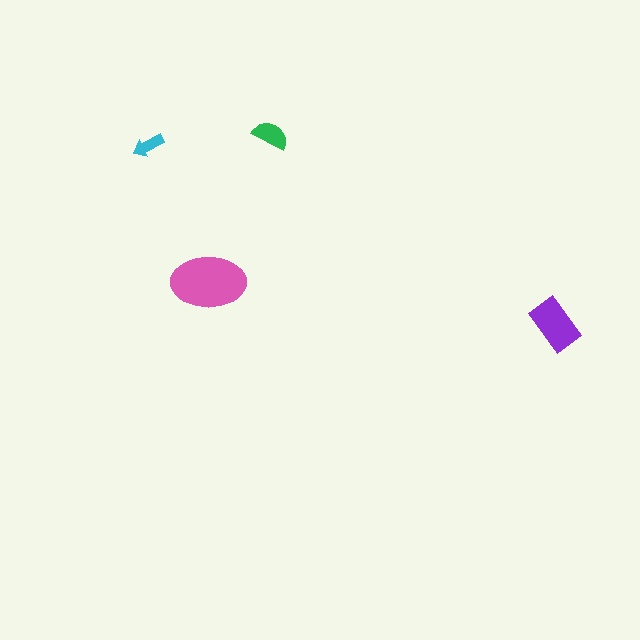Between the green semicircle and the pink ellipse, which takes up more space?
The pink ellipse.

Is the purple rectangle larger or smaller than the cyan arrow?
Larger.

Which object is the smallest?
The cyan arrow.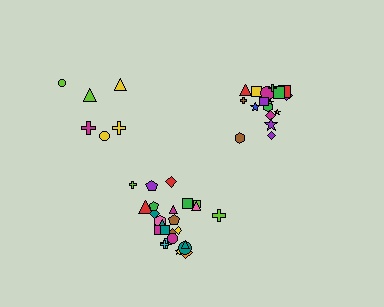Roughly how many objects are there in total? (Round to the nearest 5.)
Roughly 50 objects in total.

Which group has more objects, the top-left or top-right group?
The top-right group.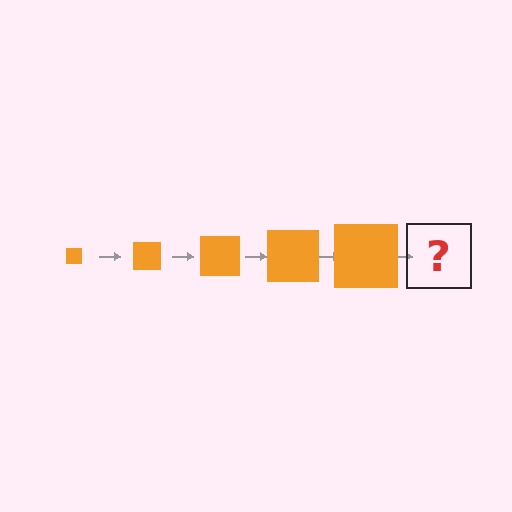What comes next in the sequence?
The next element should be an orange square, larger than the previous one.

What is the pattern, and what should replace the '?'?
The pattern is that the square gets progressively larger each step. The '?' should be an orange square, larger than the previous one.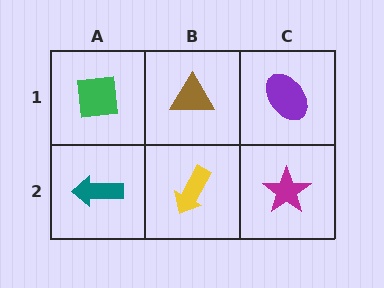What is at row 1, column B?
A brown triangle.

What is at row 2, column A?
A teal arrow.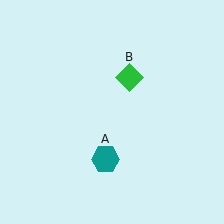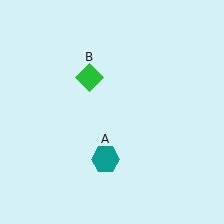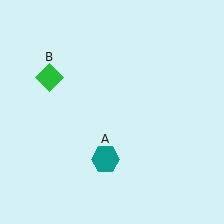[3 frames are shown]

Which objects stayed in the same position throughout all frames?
Teal hexagon (object A) remained stationary.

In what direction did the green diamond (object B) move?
The green diamond (object B) moved left.